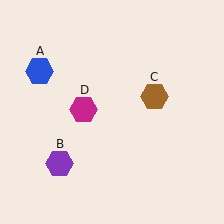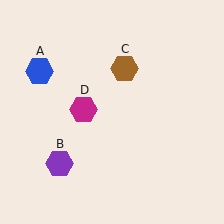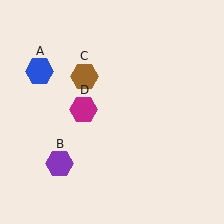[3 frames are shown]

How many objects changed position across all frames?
1 object changed position: brown hexagon (object C).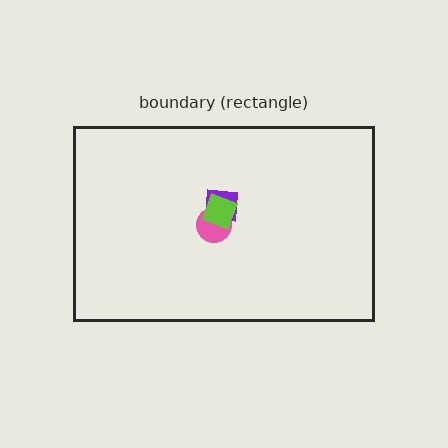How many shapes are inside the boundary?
3 inside, 0 outside.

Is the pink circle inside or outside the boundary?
Inside.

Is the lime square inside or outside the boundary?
Inside.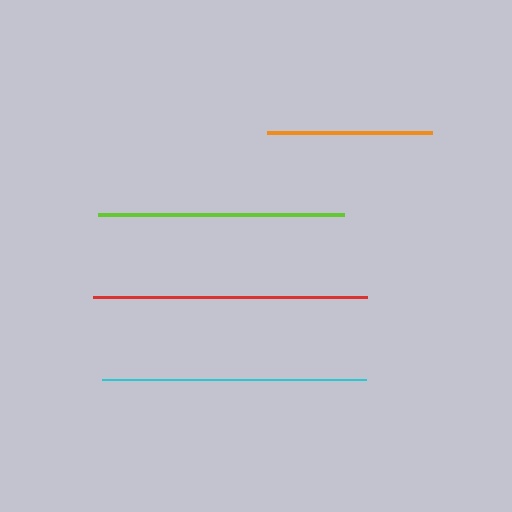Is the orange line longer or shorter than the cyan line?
The cyan line is longer than the orange line.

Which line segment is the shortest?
The orange line is the shortest at approximately 166 pixels.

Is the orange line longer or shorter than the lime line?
The lime line is longer than the orange line.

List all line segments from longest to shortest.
From longest to shortest: red, cyan, lime, orange.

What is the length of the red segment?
The red segment is approximately 274 pixels long.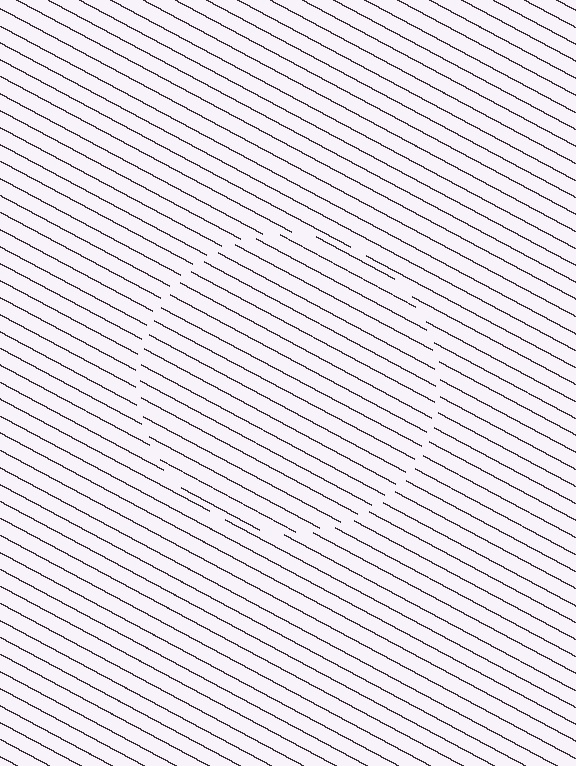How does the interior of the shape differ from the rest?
The interior of the shape contains the same grating, shifted by half a period — the contour is defined by the phase discontinuity where line-ends from the inner and outer gratings abut.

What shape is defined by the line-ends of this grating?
An illusory circle. The interior of the shape contains the same grating, shifted by half a period — the contour is defined by the phase discontinuity where line-ends from the inner and outer gratings abut.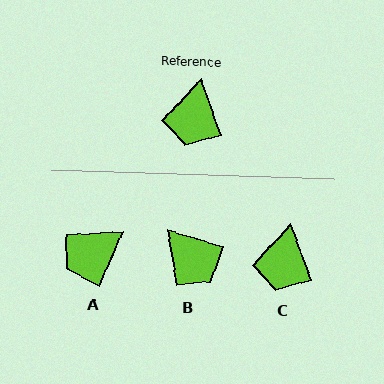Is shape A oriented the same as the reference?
No, it is off by about 44 degrees.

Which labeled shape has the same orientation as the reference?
C.